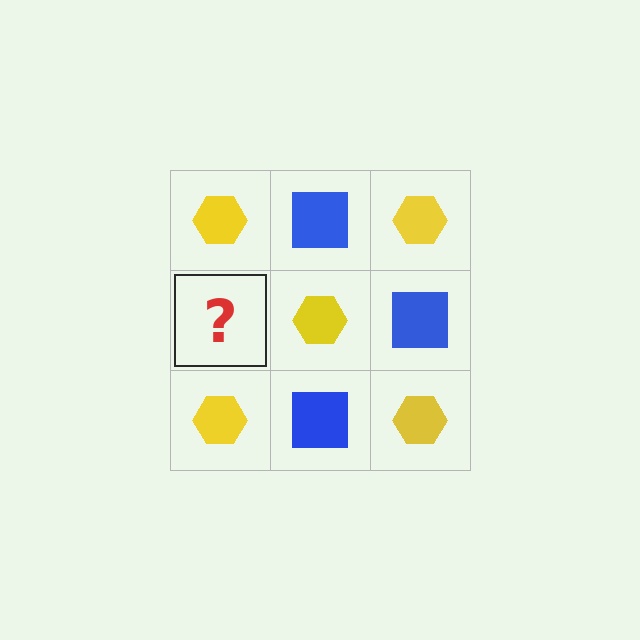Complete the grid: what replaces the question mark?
The question mark should be replaced with a blue square.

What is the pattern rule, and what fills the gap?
The rule is that it alternates yellow hexagon and blue square in a checkerboard pattern. The gap should be filled with a blue square.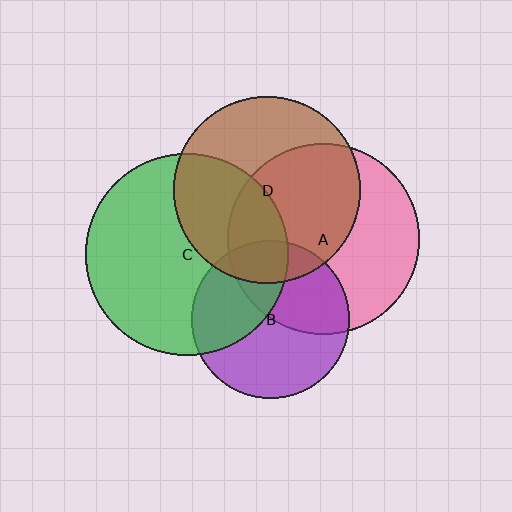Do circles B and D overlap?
Yes.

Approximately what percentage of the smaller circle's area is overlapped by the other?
Approximately 15%.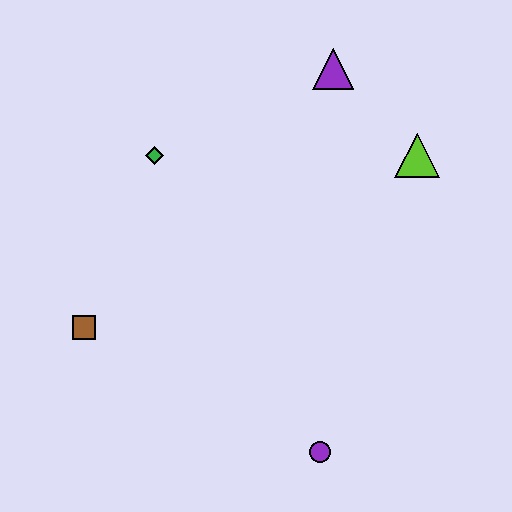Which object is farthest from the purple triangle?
The purple circle is farthest from the purple triangle.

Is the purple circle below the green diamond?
Yes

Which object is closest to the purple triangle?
The lime triangle is closest to the purple triangle.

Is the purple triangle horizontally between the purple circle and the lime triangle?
Yes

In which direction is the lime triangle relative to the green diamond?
The lime triangle is to the right of the green diamond.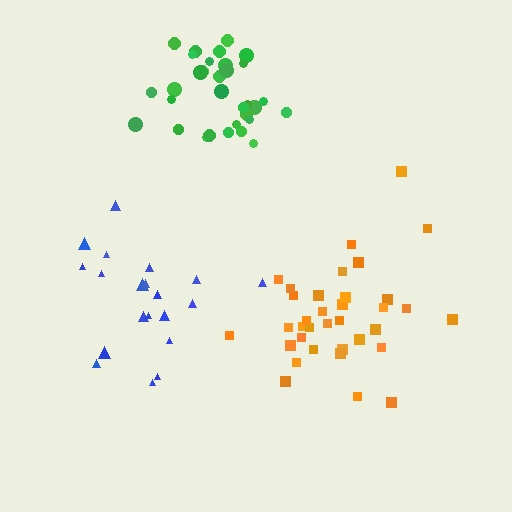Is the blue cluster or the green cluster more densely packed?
Green.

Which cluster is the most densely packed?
Green.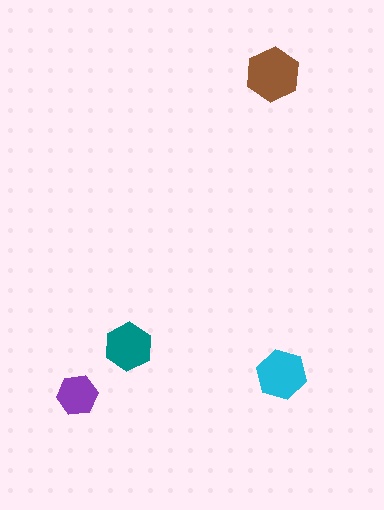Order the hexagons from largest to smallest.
the brown one, the cyan one, the teal one, the purple one.